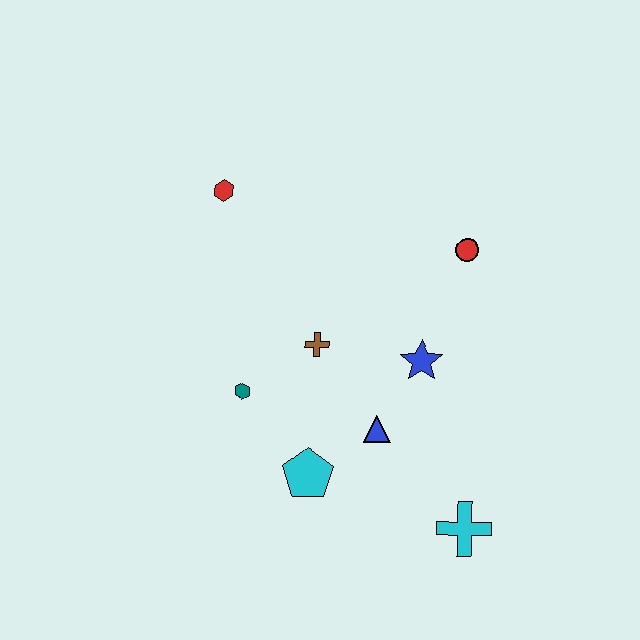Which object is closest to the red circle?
The blue star is closest to the red circle.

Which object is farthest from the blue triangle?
The red hexagon is farthest from the blue triangle.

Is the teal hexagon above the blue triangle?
Yes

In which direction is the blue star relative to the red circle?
The blue star is below the red circle.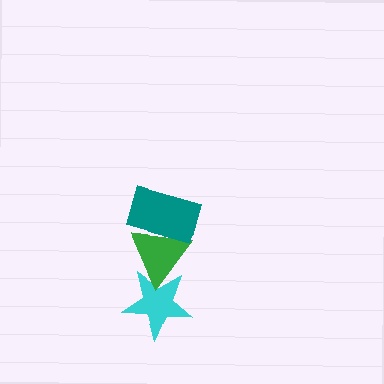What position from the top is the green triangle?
The green triangle is 2nd from the top.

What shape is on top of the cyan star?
The green triangle is on top of the cyan star.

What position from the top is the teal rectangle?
The teal rectangle is 1st from the top.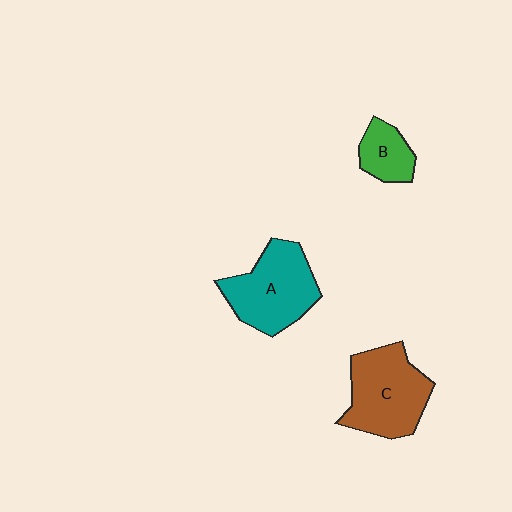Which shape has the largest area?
Shape C (brown).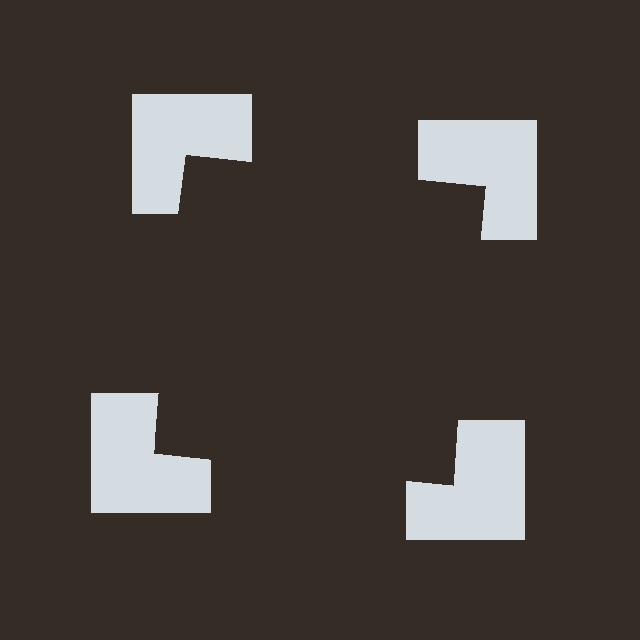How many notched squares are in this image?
There are 4 — one at each vertex of the illusory square.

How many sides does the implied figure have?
4 sides.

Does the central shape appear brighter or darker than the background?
It typically appears slightly darker than the background, even though no actual brightness change is drawn.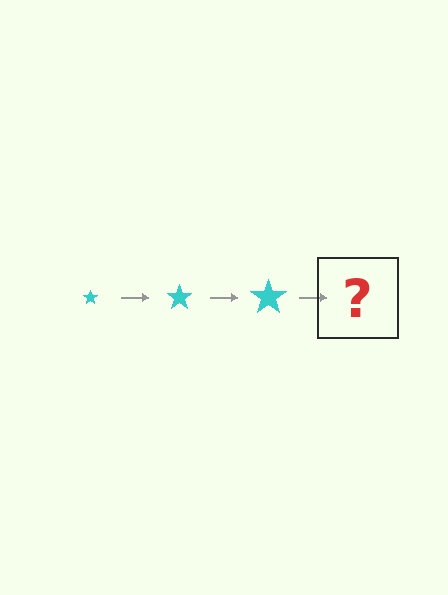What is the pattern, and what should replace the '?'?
The pattern is that the star gets progressively larger each step. The '?' should be a cyan star, larger than the previous one.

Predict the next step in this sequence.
The next step is a cyan star, larger than the previous one.